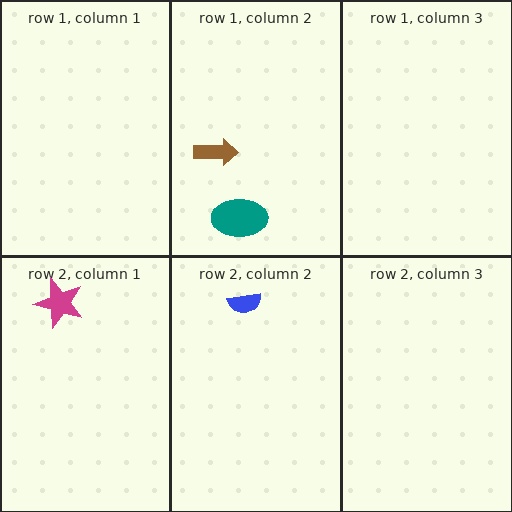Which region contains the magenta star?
The row 2, column 1 region.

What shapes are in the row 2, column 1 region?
The magenta star.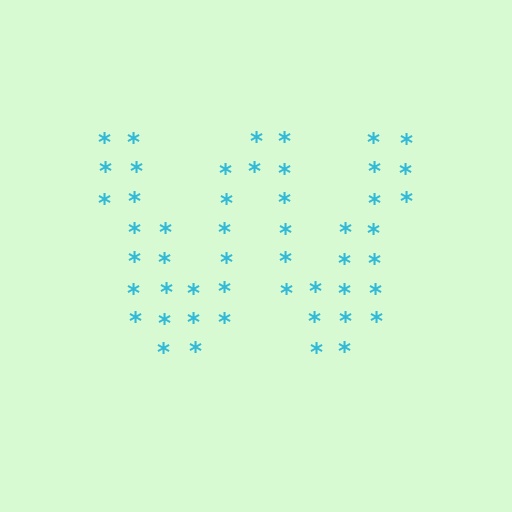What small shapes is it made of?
It is made of small asterisks.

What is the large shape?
The large shape is the letter W.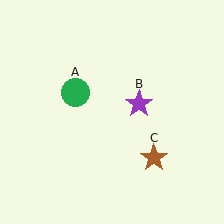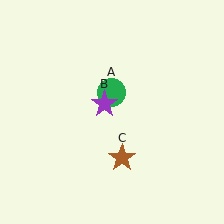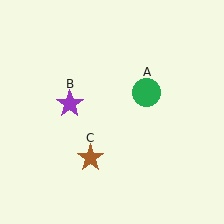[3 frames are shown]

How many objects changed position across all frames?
3 objects changed position: green circle (object A), purple star (object B), brown star (object C).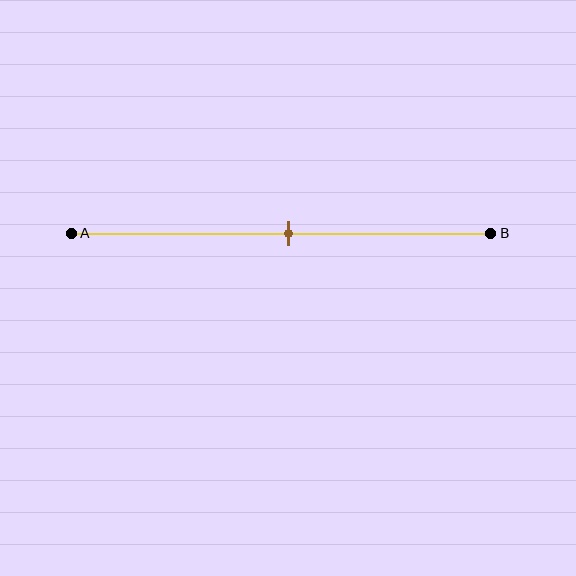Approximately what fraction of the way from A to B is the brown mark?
The brown mark is approximately 50% of the way from A to B.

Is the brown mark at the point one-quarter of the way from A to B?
No, the mark is at about 50% from A, not at the 25% one-quarter point.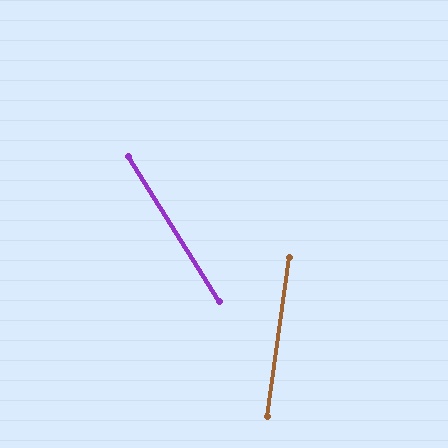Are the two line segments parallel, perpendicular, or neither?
Neither parallel nor perpendicular — they differ by about 40°.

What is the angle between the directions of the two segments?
Approximately 40 degrees.